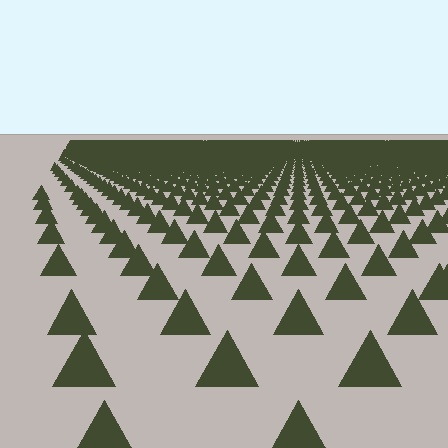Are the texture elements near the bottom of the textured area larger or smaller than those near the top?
Larger. Near the bottom, elements are closer to the viewer and appear at a bigger on-screen size.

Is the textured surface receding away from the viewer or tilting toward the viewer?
The surface is receding away from the viewer. Texture elements get smaller and denser toward the top.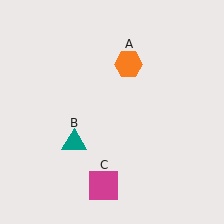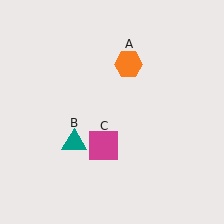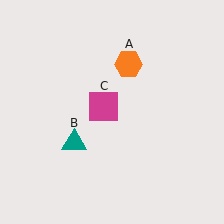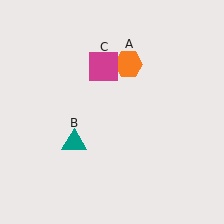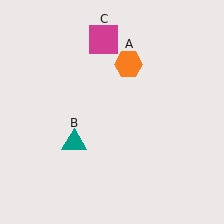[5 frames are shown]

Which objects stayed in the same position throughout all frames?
Orange hexagon (object A) and teal triangle (object B) remained stationary.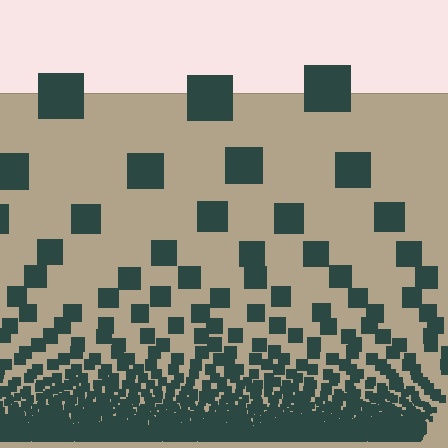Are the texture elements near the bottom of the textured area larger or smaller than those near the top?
Smaller. The gradient is inverted — elements near the bottom are smaller and denser.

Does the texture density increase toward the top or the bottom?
Density increases toward the bottom.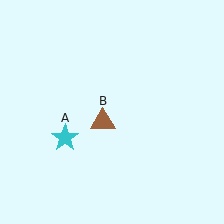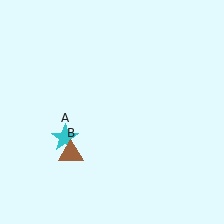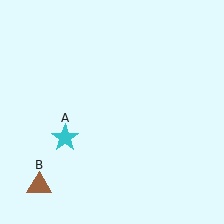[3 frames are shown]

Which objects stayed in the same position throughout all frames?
Cyan star (object A) remained stationary.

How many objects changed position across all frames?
1 object changed position: brown triangle (object B).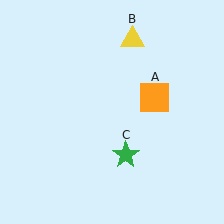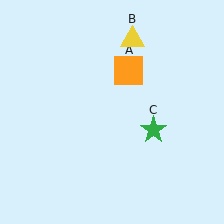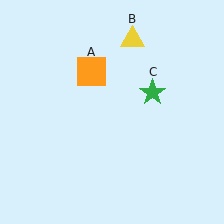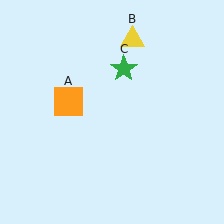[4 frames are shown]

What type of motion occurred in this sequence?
The orange square (object A), green star (object C) rotated counterclockwise around the center of the scene.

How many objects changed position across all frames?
2 objects changed position: orange square (object A), green star (object C).